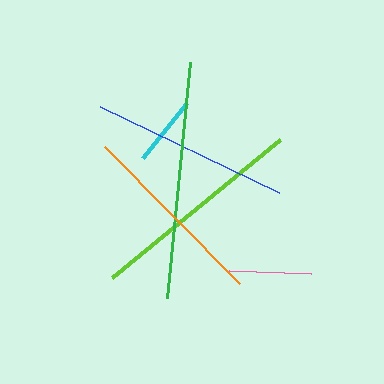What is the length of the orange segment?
The orange segment is approximately 193 pixels long.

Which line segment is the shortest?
The cyan line is the shortest at approximately 71 pixels.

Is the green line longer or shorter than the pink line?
The green line is longer than the pink line.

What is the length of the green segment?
The green segment is approximately 237 pixels long.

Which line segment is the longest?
The green line is the longest at approximately 237 pixels.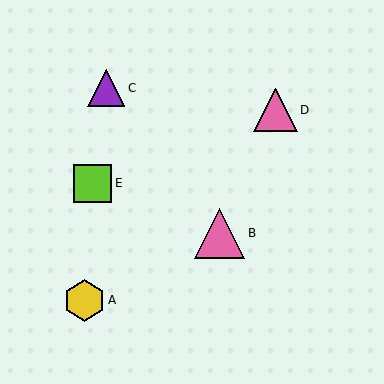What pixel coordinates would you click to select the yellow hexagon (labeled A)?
Click at (84, 300) to select the yellow hexagon A.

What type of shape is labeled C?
Shape C is a purple triangle.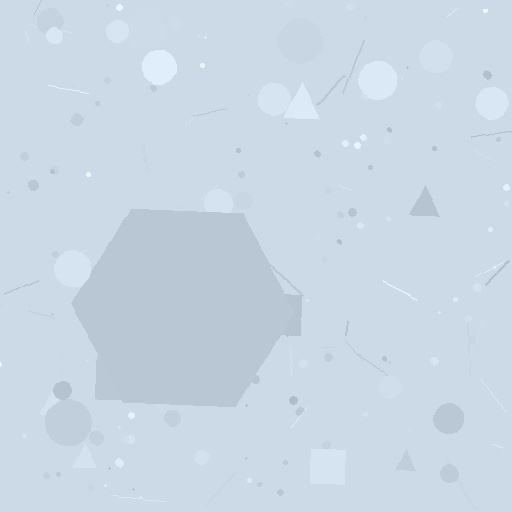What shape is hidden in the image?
A hexagon is hidden in the image.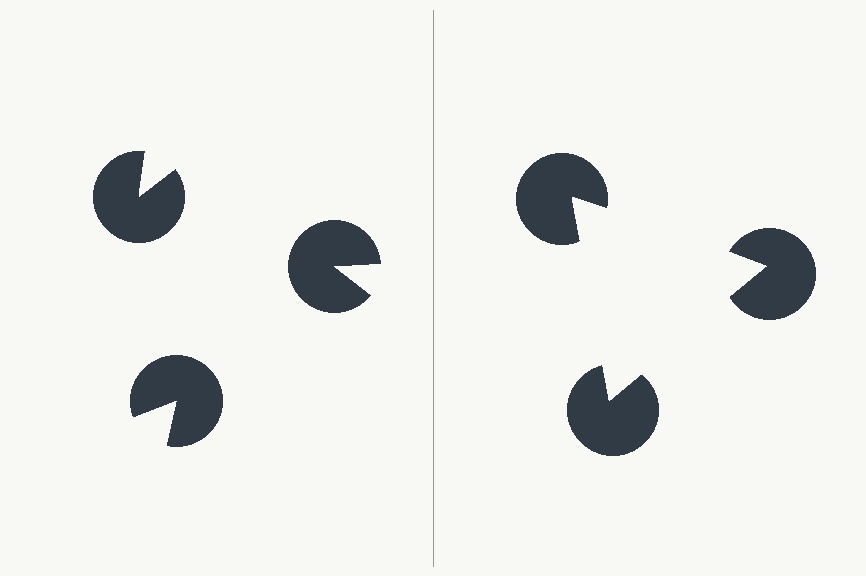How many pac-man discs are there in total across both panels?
6 — 3 on each side.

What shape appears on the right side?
An illusory triangle.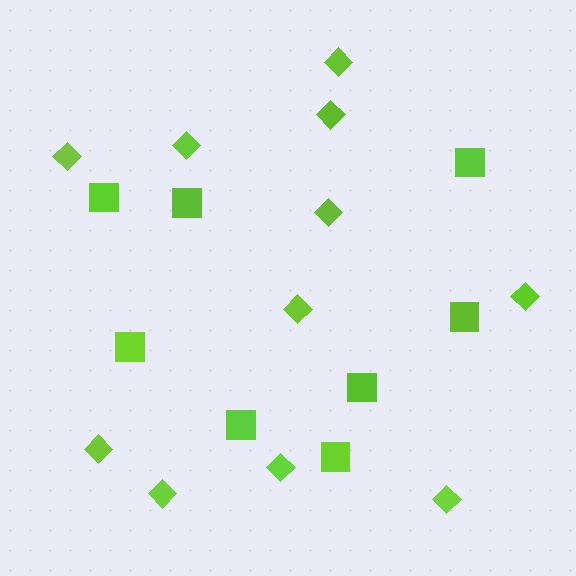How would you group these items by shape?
There are 2 groups: one group of squares (8) and one group of diamonds (11).